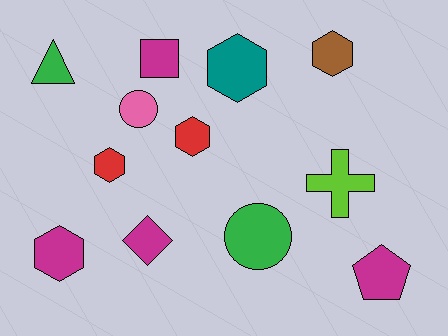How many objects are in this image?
There are 12 objects.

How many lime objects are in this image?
There is 1 lime object.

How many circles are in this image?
There are 2 circles.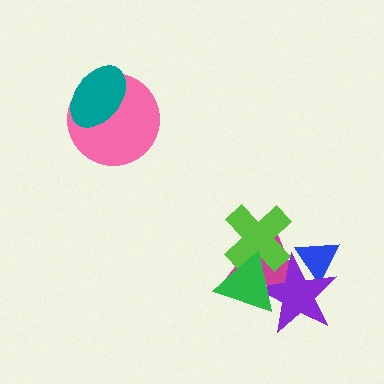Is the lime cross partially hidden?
Yes, it is partially covered by another shape.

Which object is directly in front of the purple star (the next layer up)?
The lime cross is directly in front of the purple star.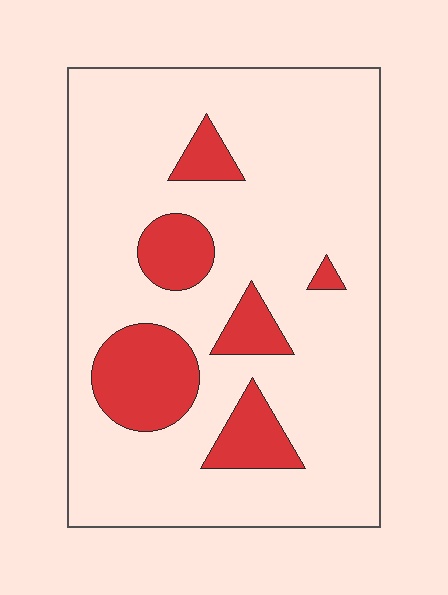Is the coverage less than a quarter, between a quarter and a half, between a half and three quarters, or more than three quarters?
Less than a quarter.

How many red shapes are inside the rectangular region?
6.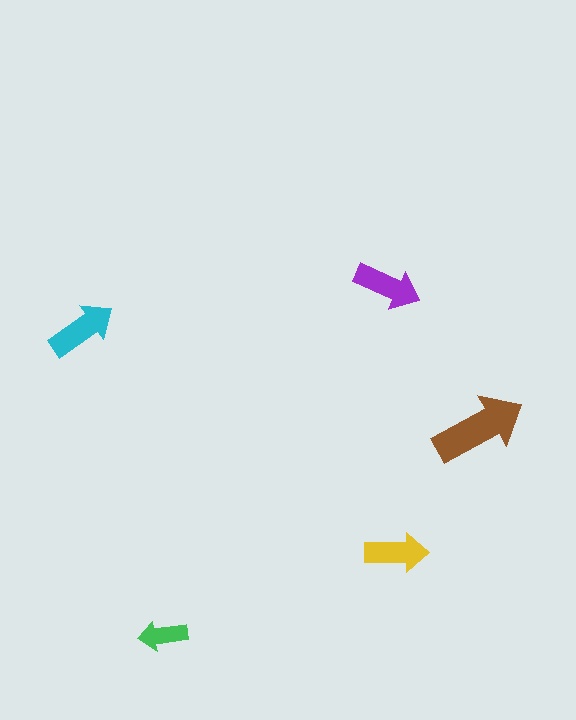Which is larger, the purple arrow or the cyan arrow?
The cyan one.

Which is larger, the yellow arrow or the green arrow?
The yellow one.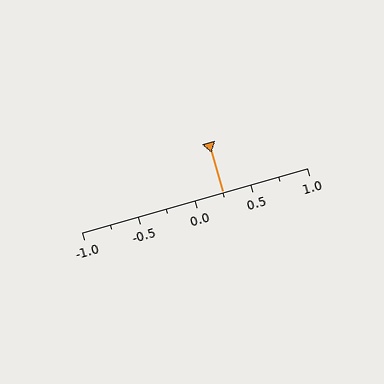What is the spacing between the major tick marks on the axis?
The major ticks are spaced 0.5 apart.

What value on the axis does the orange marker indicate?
The marker indicates approximately 0.25.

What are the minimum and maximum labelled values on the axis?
The axis runs from -1.0 to 1.0.